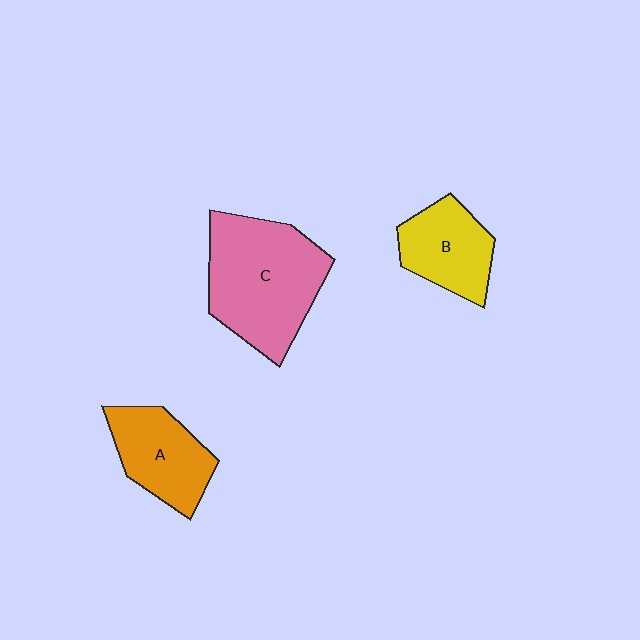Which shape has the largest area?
Shape C (pink).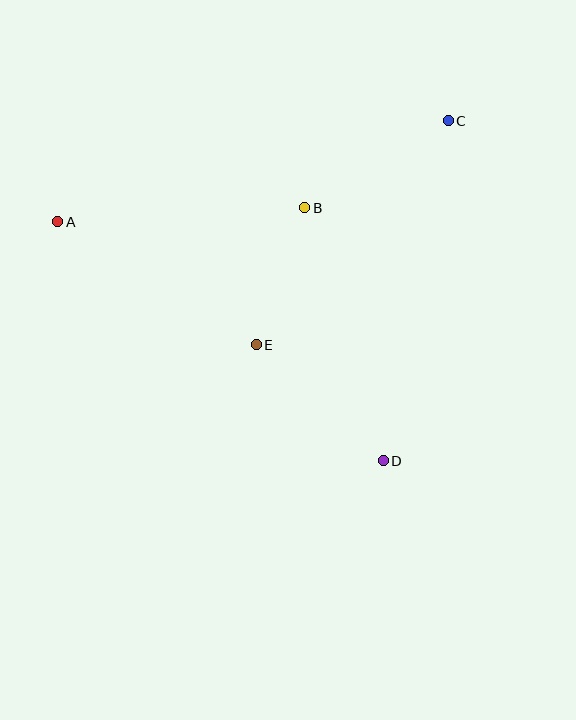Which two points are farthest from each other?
Points A and D are farthest from each other.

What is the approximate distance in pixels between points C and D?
The distance between C and D is approximately 346 pixels.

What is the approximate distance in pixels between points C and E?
The distance between C and E is approximately 295 pixels.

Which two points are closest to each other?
Points B and E are closest to each other.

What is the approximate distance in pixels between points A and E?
The distance between A and E is approximately 233 pixels.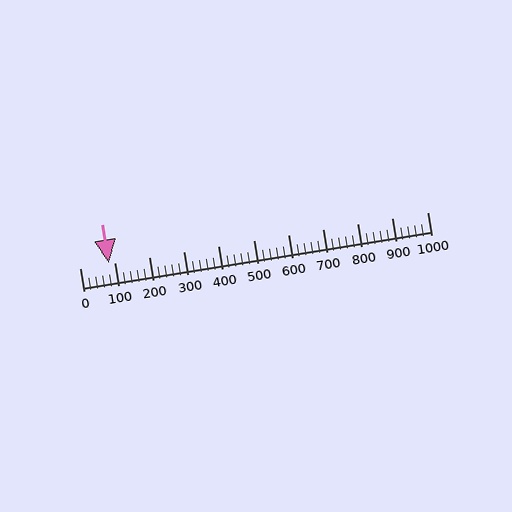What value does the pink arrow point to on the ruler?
The pink arrow points to approximately 83.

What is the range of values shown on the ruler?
The ruler shows values from 0 to 1000.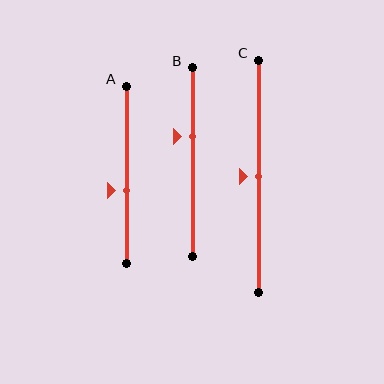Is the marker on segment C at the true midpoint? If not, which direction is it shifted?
Yes, the marker on segment C is at the true midpoint.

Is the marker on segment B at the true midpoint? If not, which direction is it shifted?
No, the marker on segment B is shifted upward by about 14% of the segment length.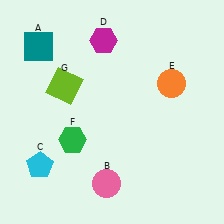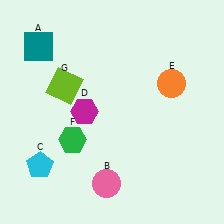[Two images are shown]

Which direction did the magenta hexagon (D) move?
The magenta hexagon (D) moved down.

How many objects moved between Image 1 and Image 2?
1 object moved between the two images.